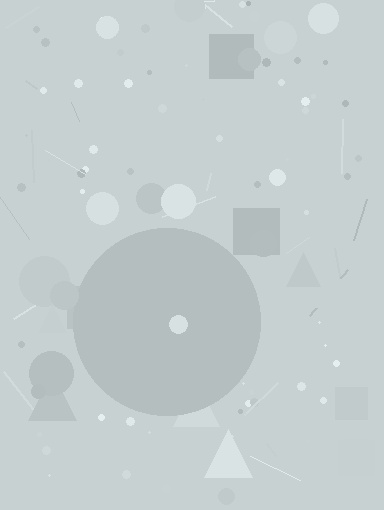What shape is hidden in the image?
A circle is hidden in the image.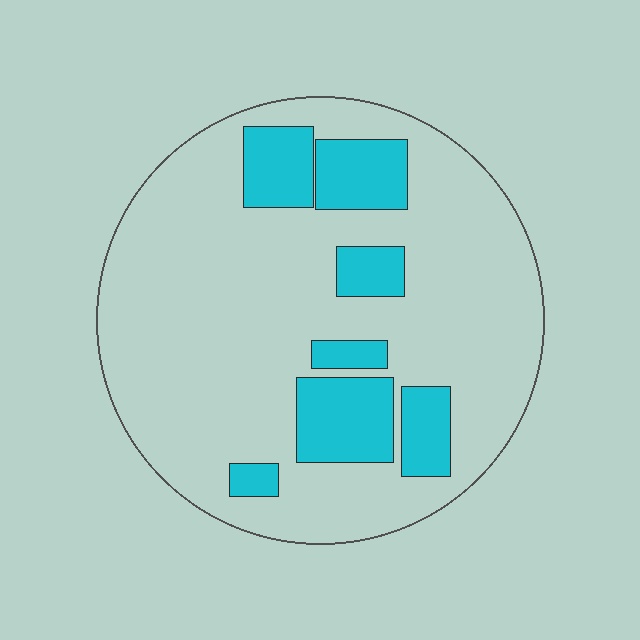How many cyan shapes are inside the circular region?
7.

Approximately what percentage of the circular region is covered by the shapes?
Approximately 20%.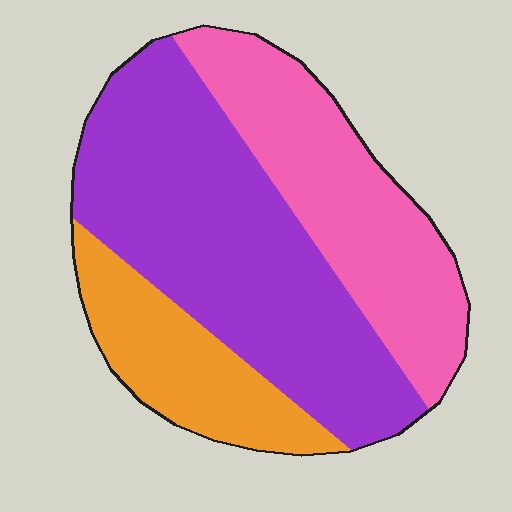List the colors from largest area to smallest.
From largest to smallest: purple, pink, orange.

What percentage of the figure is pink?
Pink covers about 30% of the figure.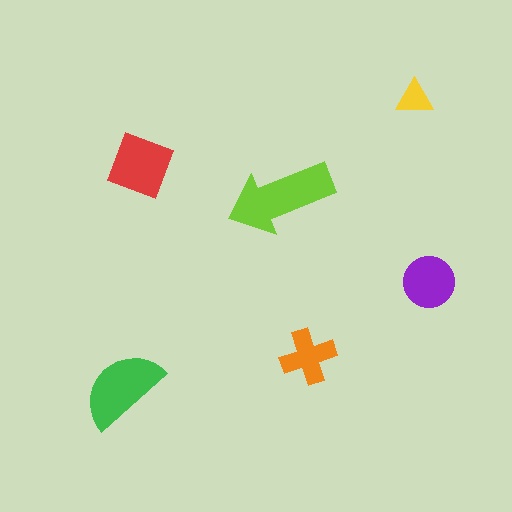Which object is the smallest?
The yellow triangle.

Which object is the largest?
The lime arrow.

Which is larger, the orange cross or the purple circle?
The purple circle.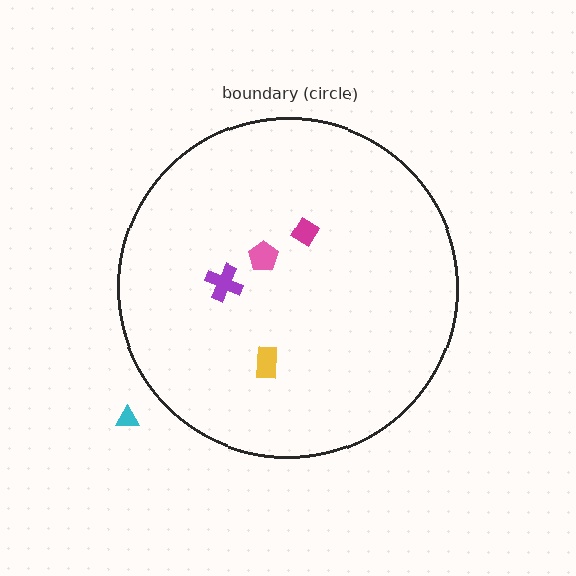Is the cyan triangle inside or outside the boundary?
Outside.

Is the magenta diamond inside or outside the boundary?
Inside.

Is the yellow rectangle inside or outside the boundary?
Inside.